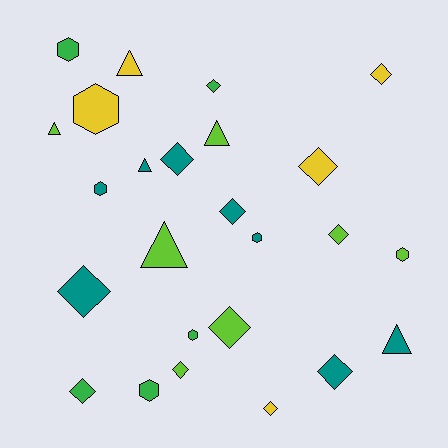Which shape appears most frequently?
Diamond, with 12 objects.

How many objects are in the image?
There are 25 objects.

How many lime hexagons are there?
There is 1 lime hexagon.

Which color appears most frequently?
Teal, with 8 objects.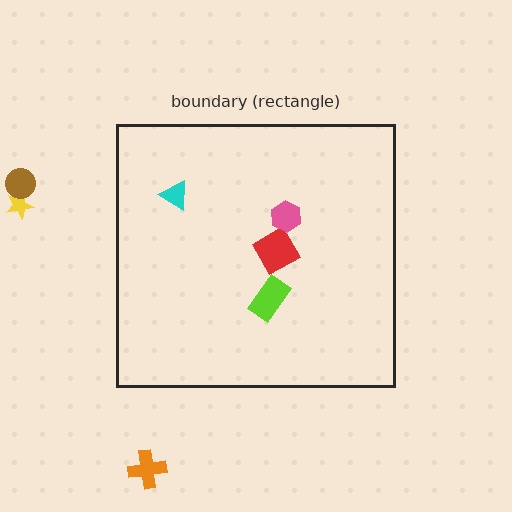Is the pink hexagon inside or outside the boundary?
Inside.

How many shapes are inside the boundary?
4 inside, 3 outside.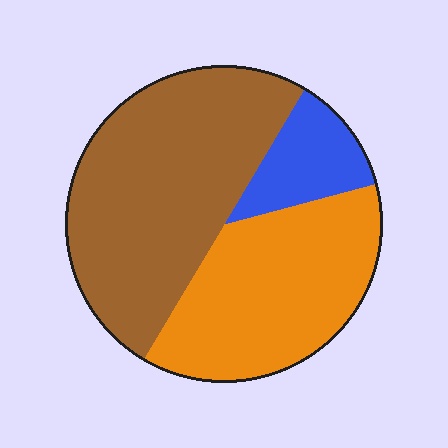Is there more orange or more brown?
Brown.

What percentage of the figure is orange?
Orange covers around 35% of the figure.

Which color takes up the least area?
Blue, at roughly 10%.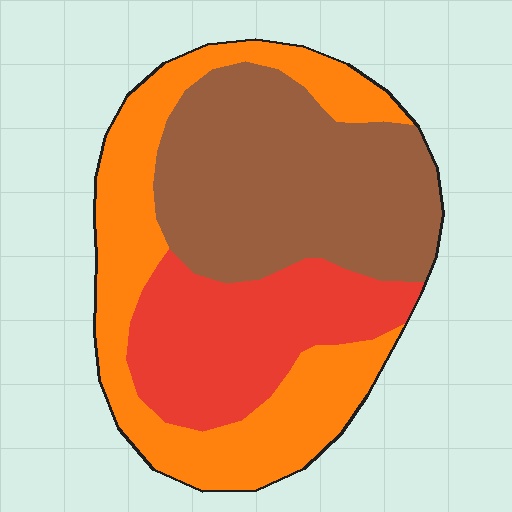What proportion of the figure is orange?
Orange takes up about three eighths (3/8) of the figure.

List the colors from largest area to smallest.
From largest to smallest: brown, orange, red.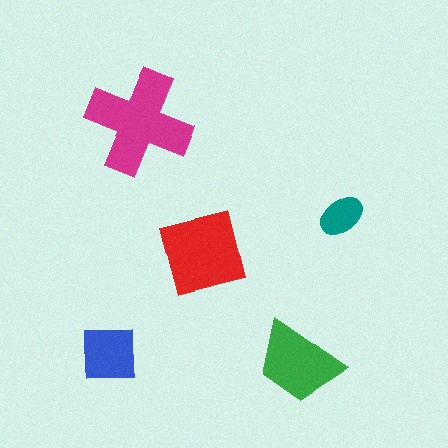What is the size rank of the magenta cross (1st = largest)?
1st.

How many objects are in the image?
There are 5 objects in the image.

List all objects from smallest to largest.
The teal ellipse, the blue square, the green trapezoid, the red square, the magenta cross.